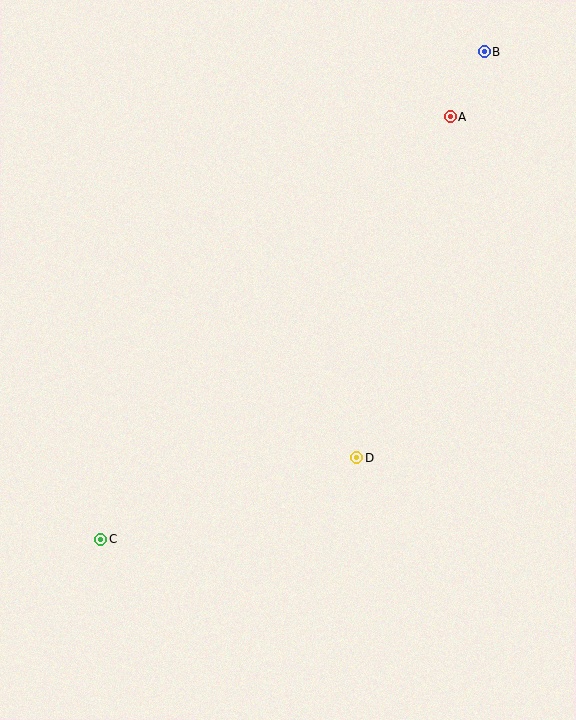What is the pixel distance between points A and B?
The distance between A and B is 73 pixels.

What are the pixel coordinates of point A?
Point A is at (451, 117).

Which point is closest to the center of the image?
Point D at (357, 458) is closest to the center.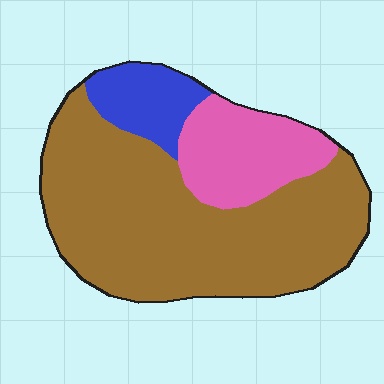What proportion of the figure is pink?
Pink covers roughly 20% of the figure.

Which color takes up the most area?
Brown, at roughly 70%.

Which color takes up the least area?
Blue, at roughly 10%.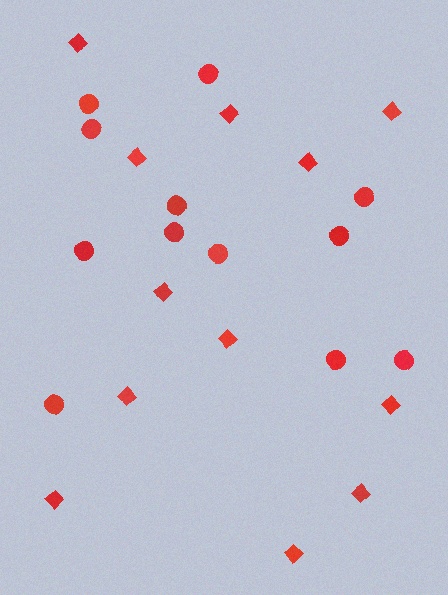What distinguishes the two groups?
There are 2 groups: one group of circles (12) and one group of diamonds (12).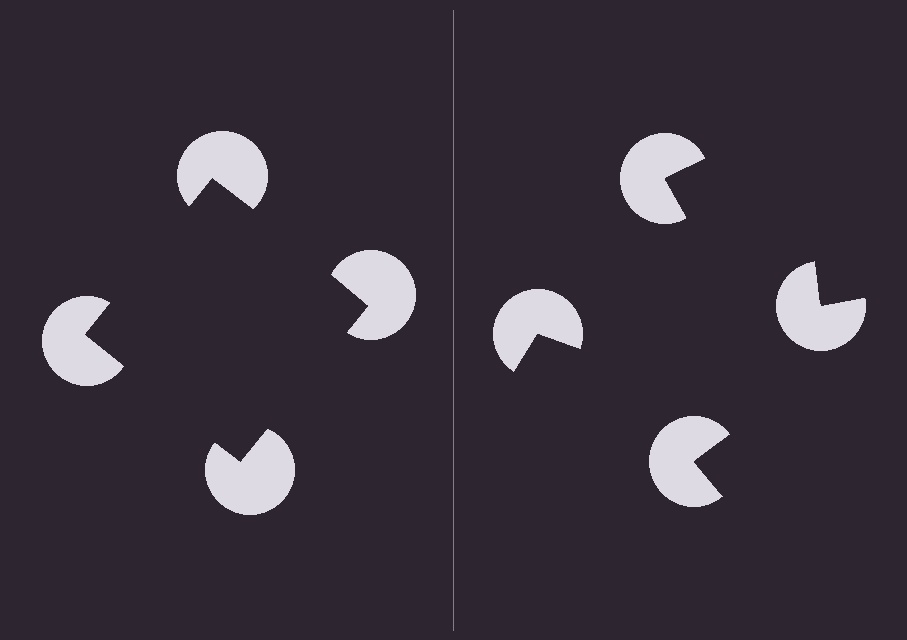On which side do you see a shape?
An illusory square appears on the left side. On the right side the wedge cuts are rotated, so no coherent shape forms.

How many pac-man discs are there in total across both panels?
8 — 4 on each side.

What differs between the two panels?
The pac-man discs are positioned identically on both sides; only the wedge orientations differ. On the left they align to a square; on the right they are misaligned.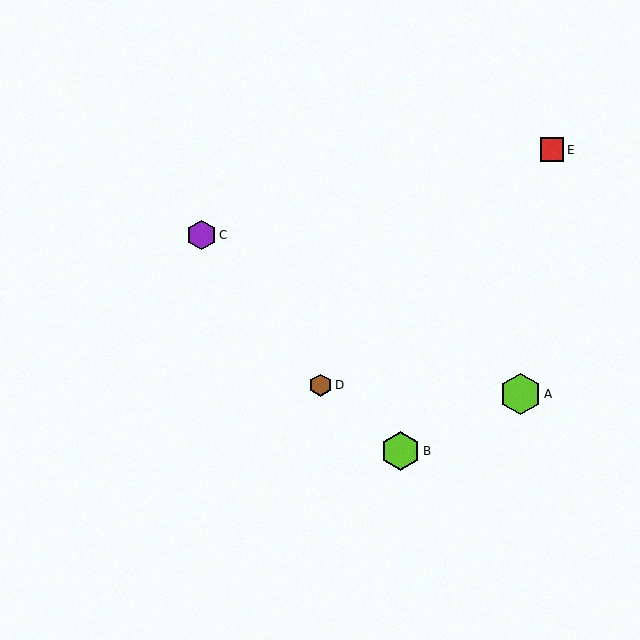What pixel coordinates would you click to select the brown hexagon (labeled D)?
Click at (320, 385) to select the brown hexagon D.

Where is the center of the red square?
The center of the red square is at (552, 150).